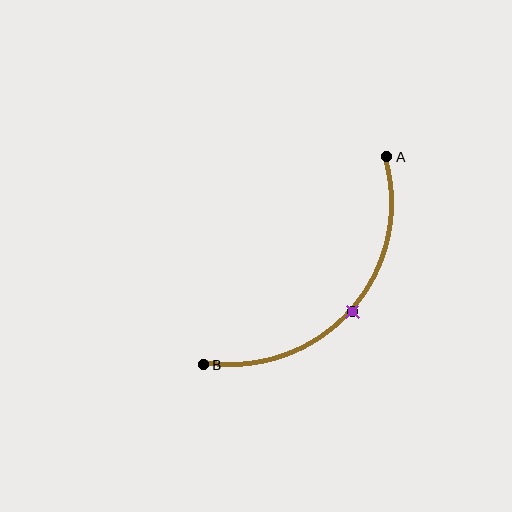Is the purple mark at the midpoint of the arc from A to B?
Yes. The purple mark lies on the arc at equal arc-length from both A and B — it is the arc midpoint.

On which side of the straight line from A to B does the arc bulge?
The arc bulges below and to the right of the straight line connecting A and B.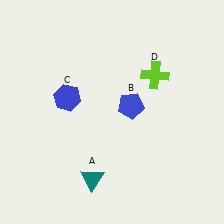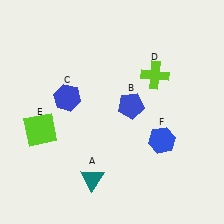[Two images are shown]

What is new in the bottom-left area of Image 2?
A lime square (E) was added in the bottom-left area of Image 2.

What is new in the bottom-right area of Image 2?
A blue hexagon (F) was added in the bottom-right area of Image 2.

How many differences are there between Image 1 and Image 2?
There are 2 differences between the two images.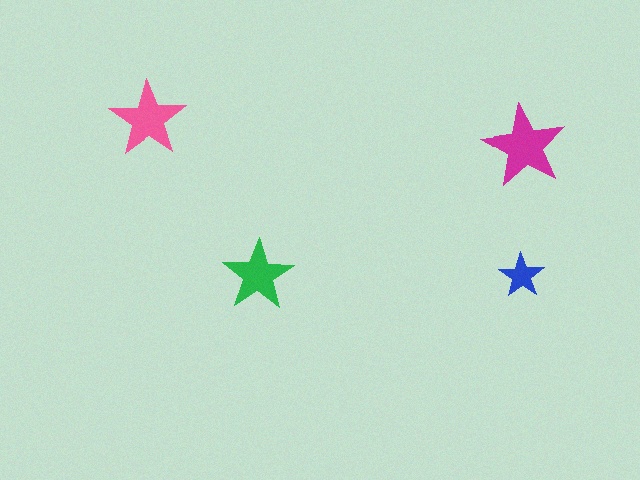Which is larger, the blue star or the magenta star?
The magenta one.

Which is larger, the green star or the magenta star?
The magenta one.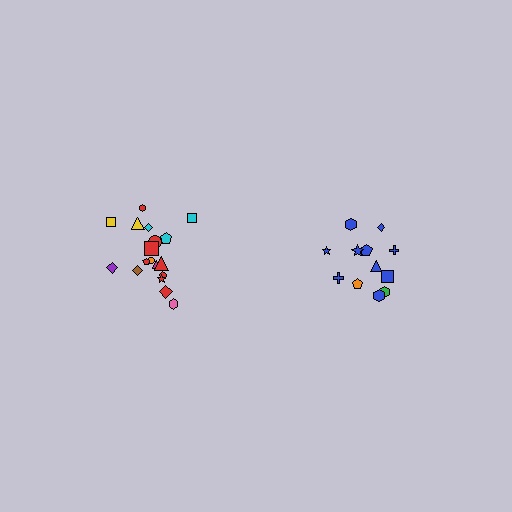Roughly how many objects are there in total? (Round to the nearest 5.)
Roughly 30 objects in total.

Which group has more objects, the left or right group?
The left group.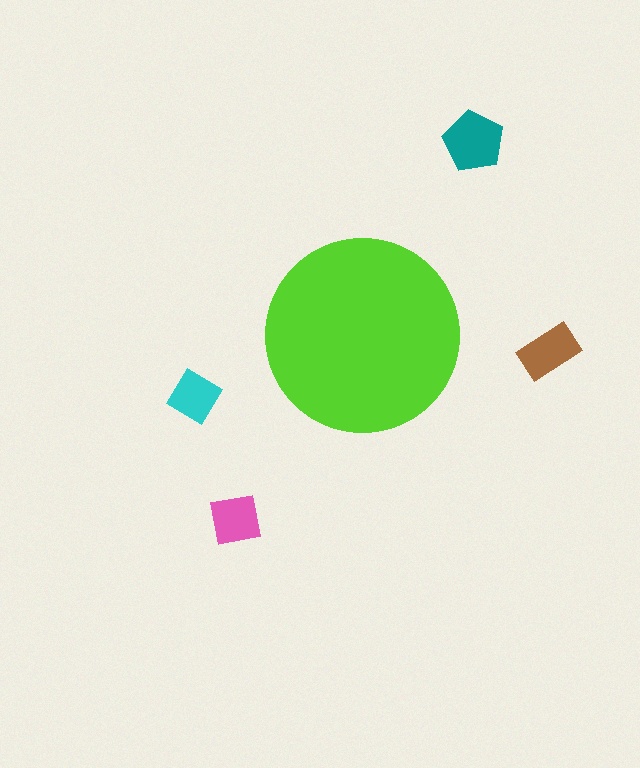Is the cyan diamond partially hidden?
No, the cyan diamond is fully visible.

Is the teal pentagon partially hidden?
No, the teal pentagon is fully visible.